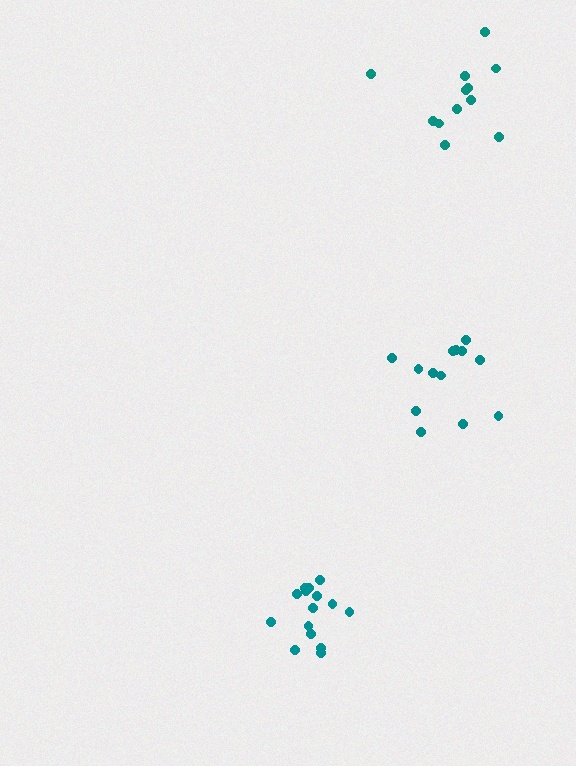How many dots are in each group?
Group 1: 15 dots, Group 2: 12 dots, Group 3: 13 dots (40 total).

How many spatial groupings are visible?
There are 3 spatial groupings.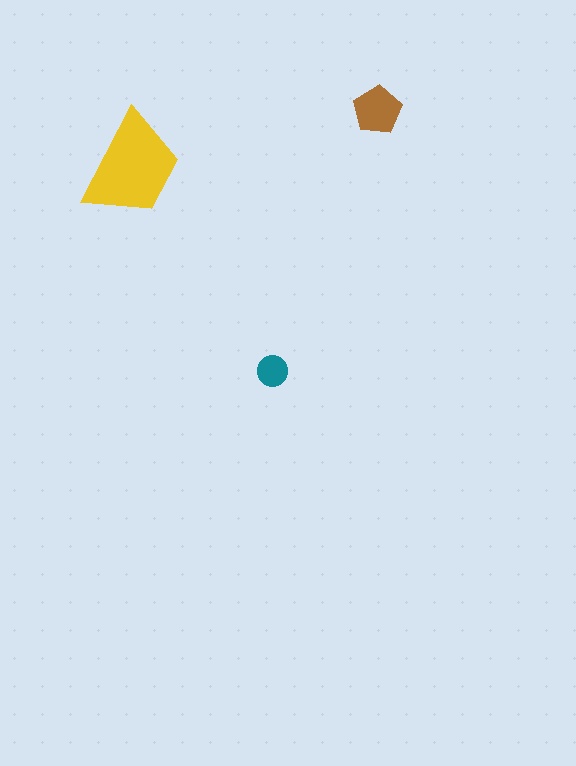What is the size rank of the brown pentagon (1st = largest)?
2nd.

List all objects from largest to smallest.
The yellow trapezoid, the brown pentagon, the teal circle.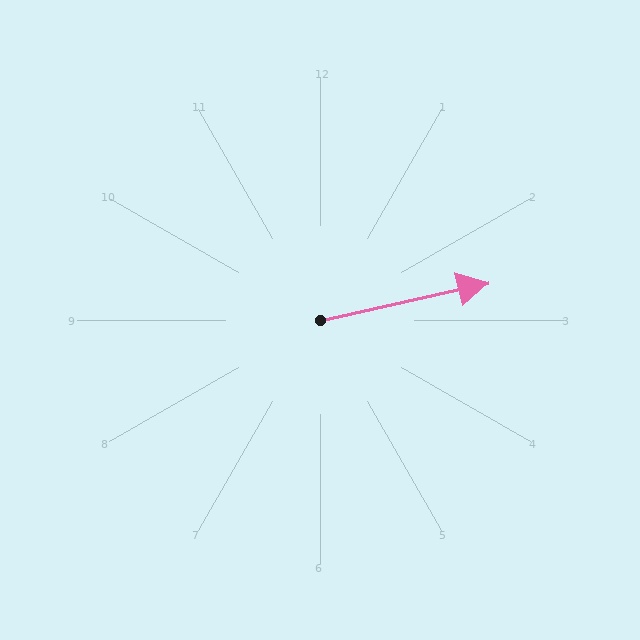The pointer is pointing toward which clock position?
Roughly 3 o'clock.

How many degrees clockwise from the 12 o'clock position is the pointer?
Approximately 77 degrees.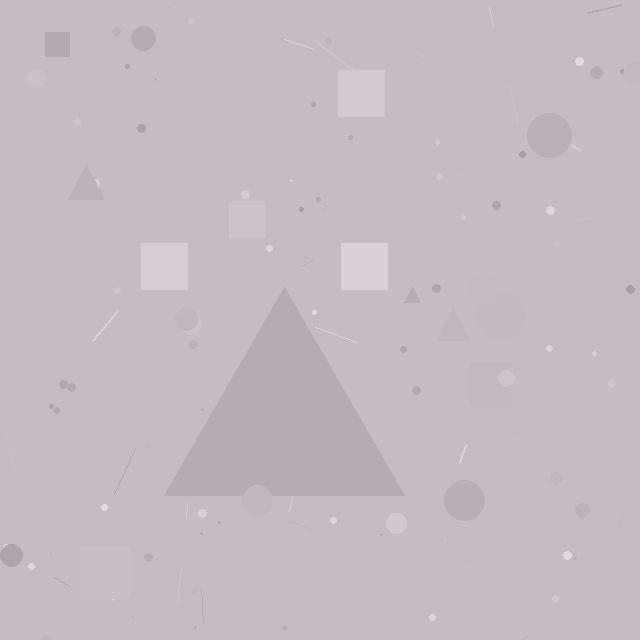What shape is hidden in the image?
A triangle is hidden in the image.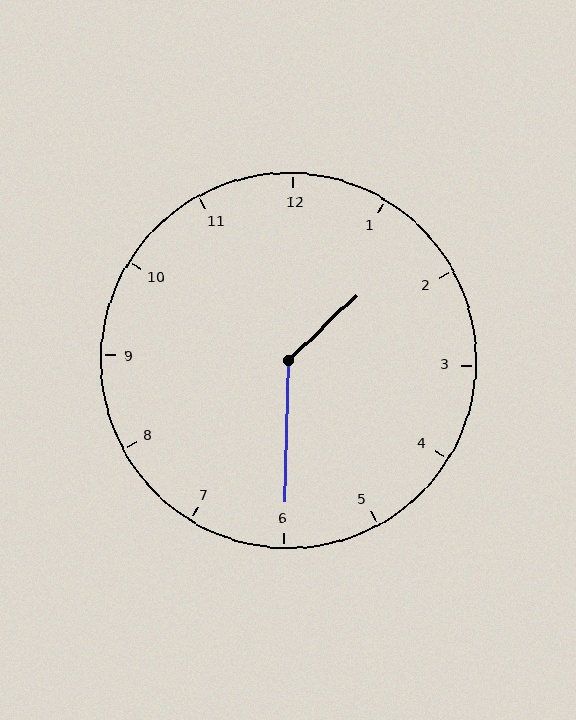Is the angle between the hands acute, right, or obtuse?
It is obtuse.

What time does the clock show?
1:30.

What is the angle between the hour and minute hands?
Approximately 135 degrees.